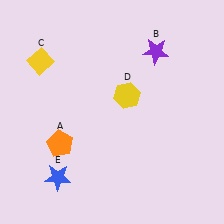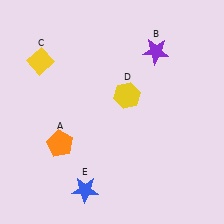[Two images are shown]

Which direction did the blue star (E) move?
The blue star (E) moved right.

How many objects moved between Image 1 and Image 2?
1 object moved between the two images.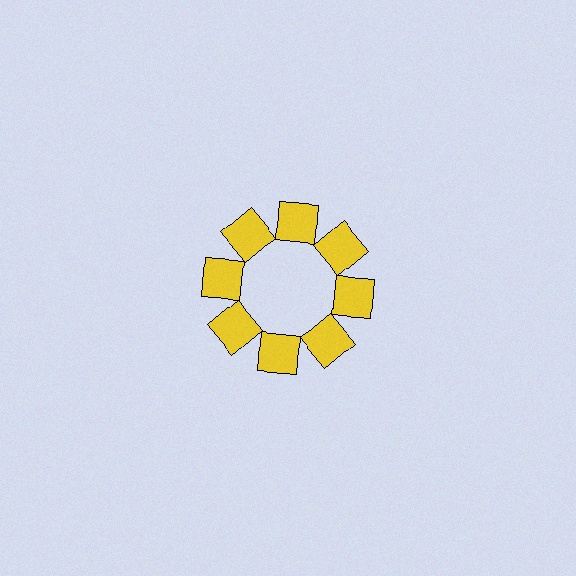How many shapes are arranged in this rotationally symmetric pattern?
There are 8 shapes, arranged in 8 groups of 1.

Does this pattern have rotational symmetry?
Yes, this pattern has 8-fold rotational symmetry. It looks the same after rotating 45 degrees around the center.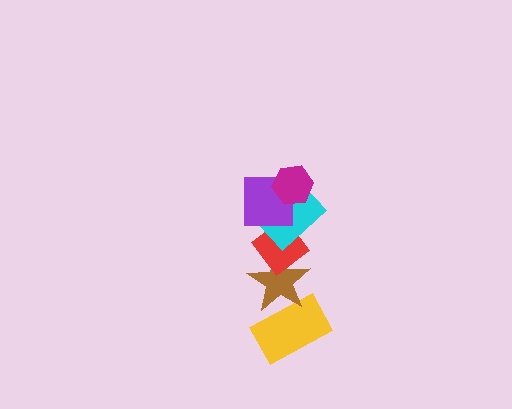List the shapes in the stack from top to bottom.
From top to bottom: the magenta hexagon, the purple square, the cyan rectangle, the red diamond, the brown star, the yellow rectangle.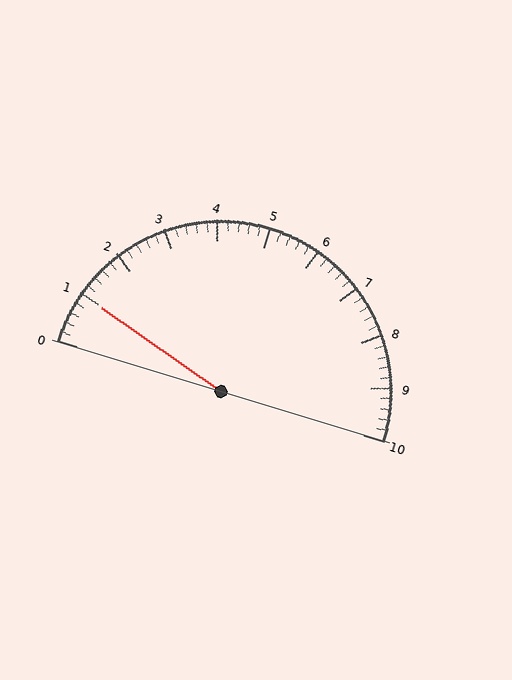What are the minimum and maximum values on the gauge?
The gauge ranges from 0 to 10.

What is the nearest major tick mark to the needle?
The nearest major tick mark is 1.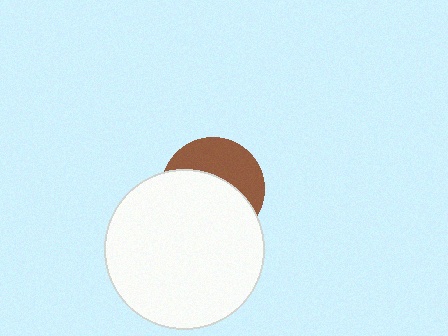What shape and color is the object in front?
The object in front is a white circle.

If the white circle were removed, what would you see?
You would see the complete brown circle.